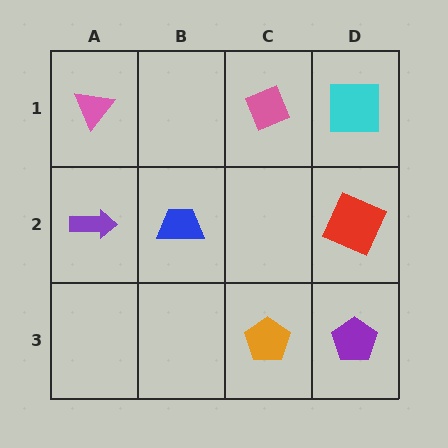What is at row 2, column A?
A purple arrow.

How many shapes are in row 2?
3 shapes.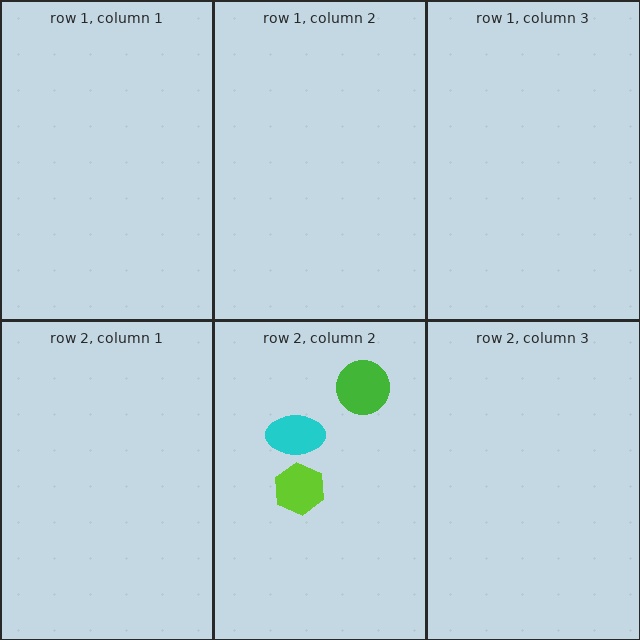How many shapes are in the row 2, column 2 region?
3.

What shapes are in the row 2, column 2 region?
The cyan ellipse, the lime hexagon, the green circle.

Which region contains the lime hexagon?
The row 2, column 2 region.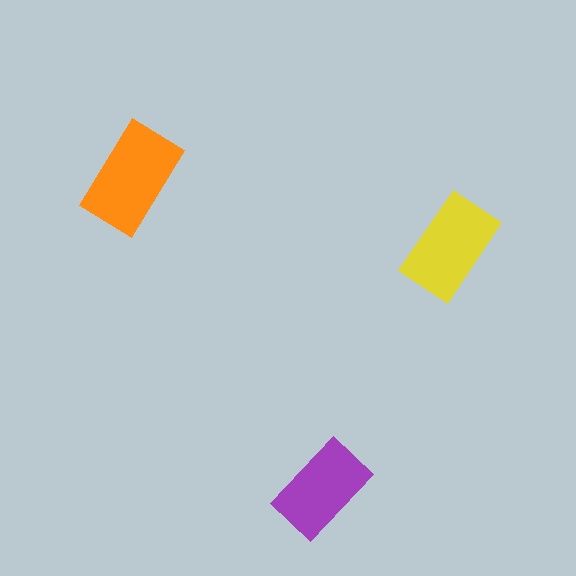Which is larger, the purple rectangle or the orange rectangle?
The orange one.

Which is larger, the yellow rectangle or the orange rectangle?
The orange one.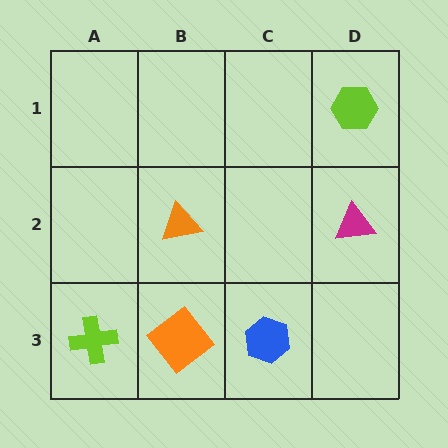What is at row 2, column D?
A magenta triangle.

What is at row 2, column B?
An orange triangle.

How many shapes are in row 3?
3 shapes.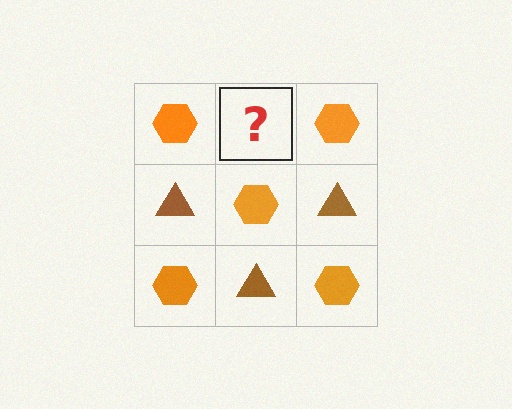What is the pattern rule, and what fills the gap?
The rule is that it alternates orange hexagon and brown triangle in a checkerboard pattern. The gap should be filled with a brown triangle.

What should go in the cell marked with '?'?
The missing cell should contain a brown triangle.